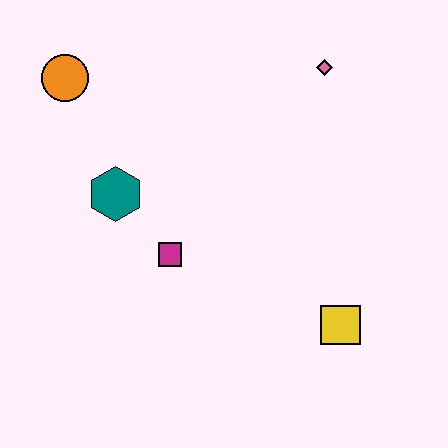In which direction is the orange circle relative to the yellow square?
The orange circle is to the left of the yellow square.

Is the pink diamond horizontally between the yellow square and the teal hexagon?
Yes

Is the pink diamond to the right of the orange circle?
Yes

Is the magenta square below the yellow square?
No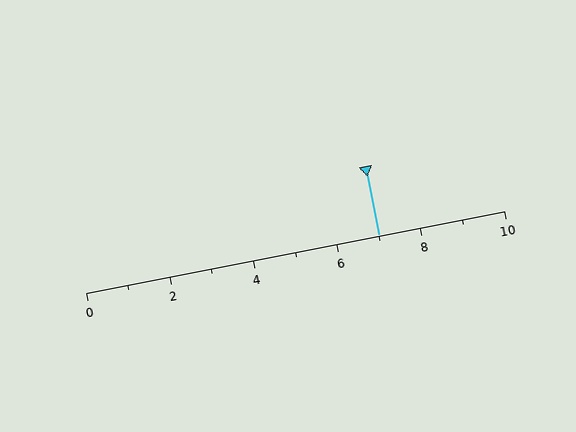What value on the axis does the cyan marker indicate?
The marker indicates approximately 7.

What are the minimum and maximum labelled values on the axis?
The axis runs from 0 to 10.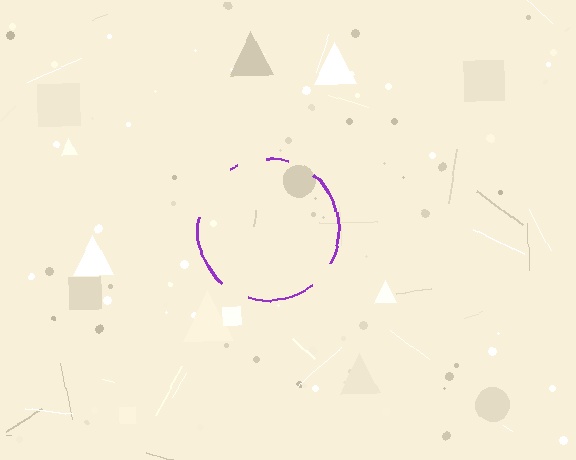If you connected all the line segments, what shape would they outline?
They would outline a circle.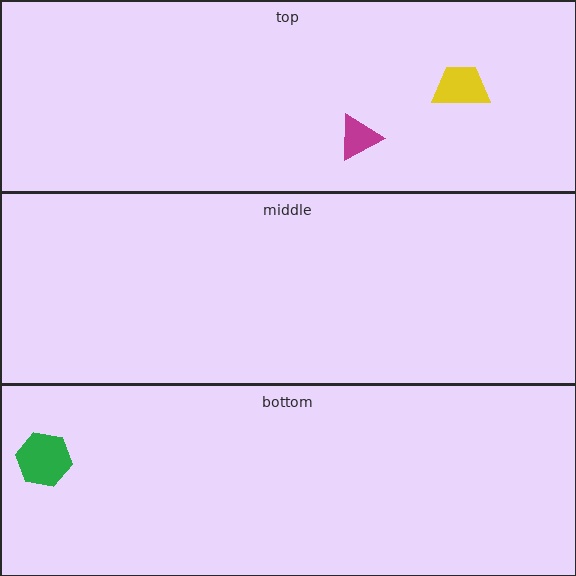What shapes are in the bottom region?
The green hexagon.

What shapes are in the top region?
The magenta triangle, the yellow trapezoid.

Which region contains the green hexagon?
The bottom region.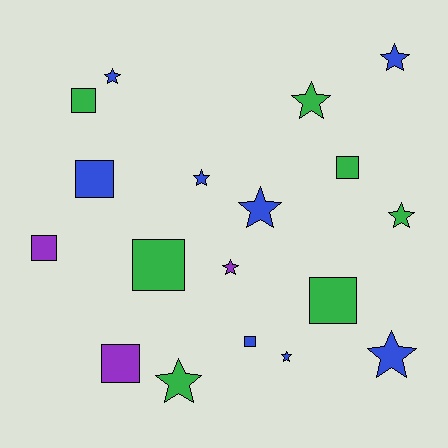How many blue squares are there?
There are 2 blue squares.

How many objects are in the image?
There are 18 objects.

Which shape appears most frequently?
Star, with 10 objects.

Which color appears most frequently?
Blue, with 8 objects.